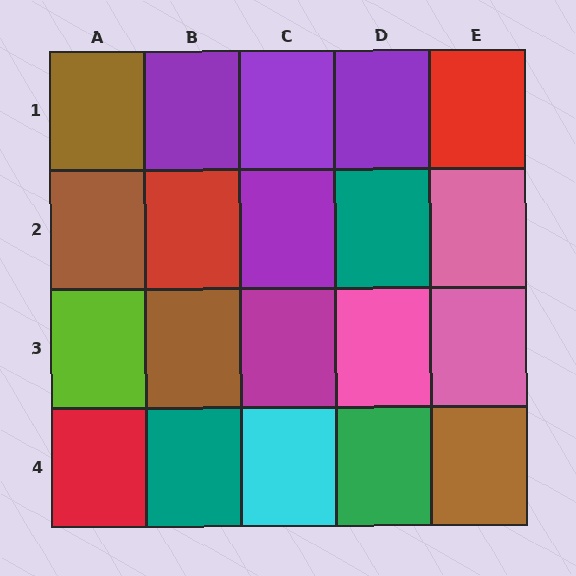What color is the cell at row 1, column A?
Brown.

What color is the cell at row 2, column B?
Red.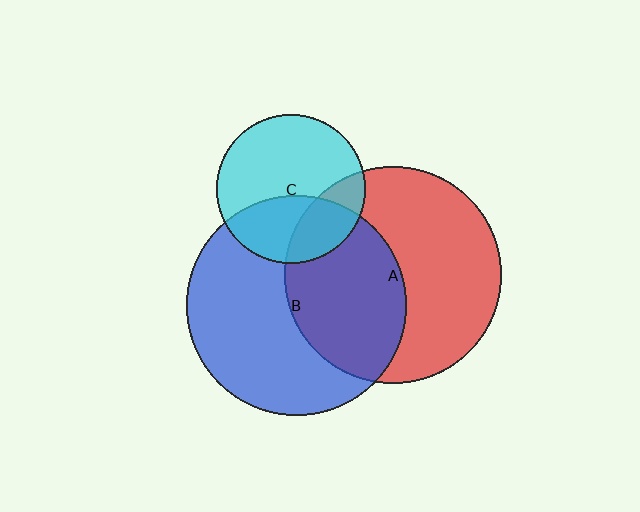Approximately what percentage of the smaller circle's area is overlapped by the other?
Approximately 45%.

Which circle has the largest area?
Circle B (blue).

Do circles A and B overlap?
Yes.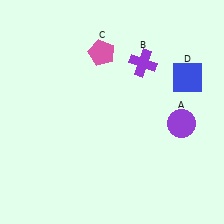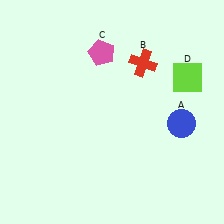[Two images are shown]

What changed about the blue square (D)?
In Image 1, D is blue. In Image 2, it changed to lime.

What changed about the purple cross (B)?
In Image 1, B is purple. In Image 2, it changed to red.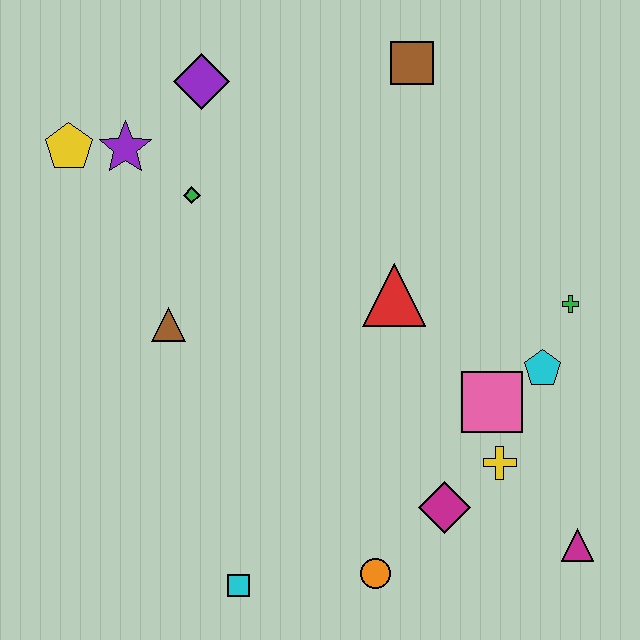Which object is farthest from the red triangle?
The yellow pentagon is farthest from the red triangle.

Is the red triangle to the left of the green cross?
Yes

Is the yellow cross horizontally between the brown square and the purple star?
No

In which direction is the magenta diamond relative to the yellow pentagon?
The magenta diamond is to the right of the yellow pentagon.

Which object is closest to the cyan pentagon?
The pink square is closest to the cyan pentagon.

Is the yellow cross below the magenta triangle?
No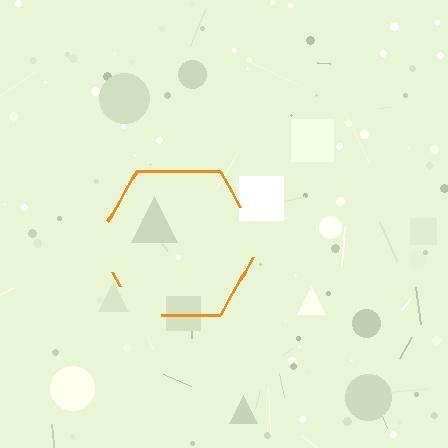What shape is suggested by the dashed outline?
The dashed outline suggests a hexagon.